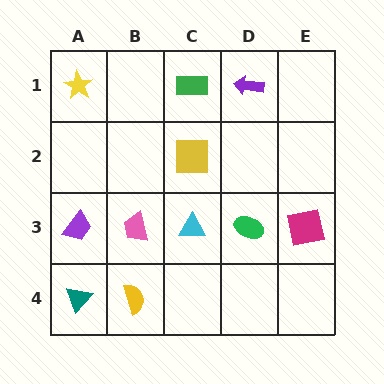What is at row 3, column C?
A cyan triangle.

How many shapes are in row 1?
3 shapes.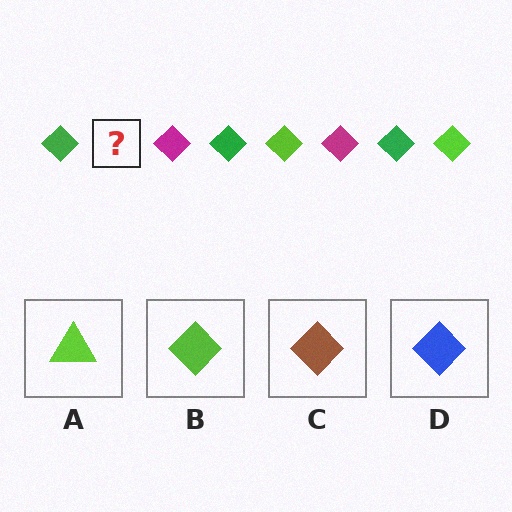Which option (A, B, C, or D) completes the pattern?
B.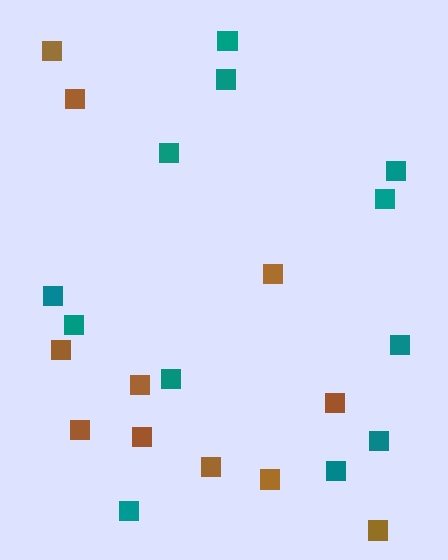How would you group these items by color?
There are 2 groups: one group of brown squares (11) and one group of teal squares (12).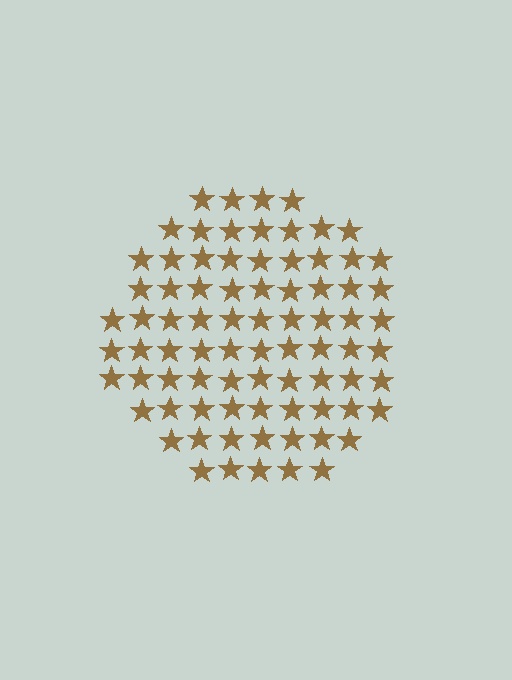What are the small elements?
The small elements are stars.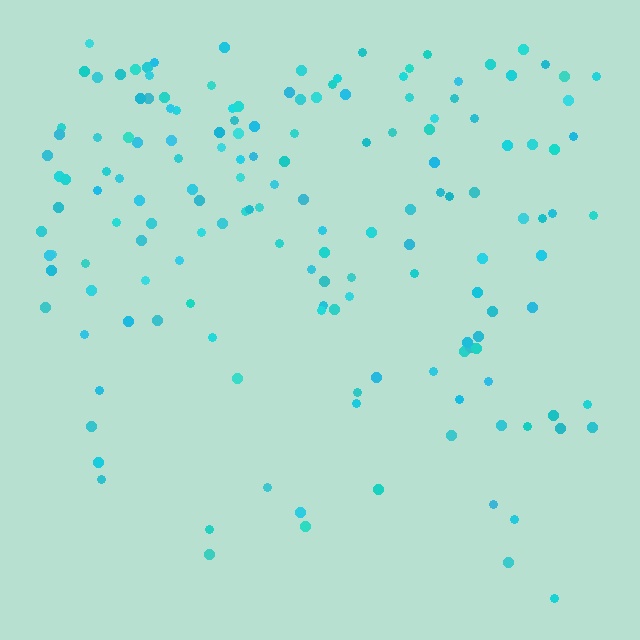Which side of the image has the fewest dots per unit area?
The bottom.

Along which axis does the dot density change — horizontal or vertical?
Vertical.